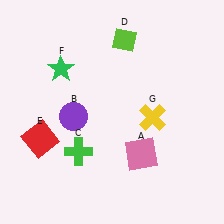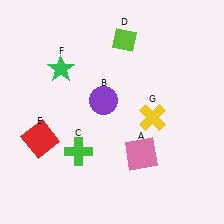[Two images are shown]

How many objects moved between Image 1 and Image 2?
1 object moved between the two images.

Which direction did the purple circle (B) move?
The purple circle (B) moved right.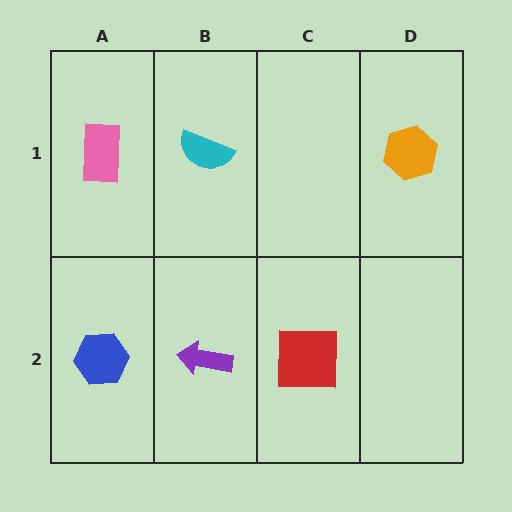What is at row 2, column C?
A red square.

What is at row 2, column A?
A blue hexagon.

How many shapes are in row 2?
3 shapes.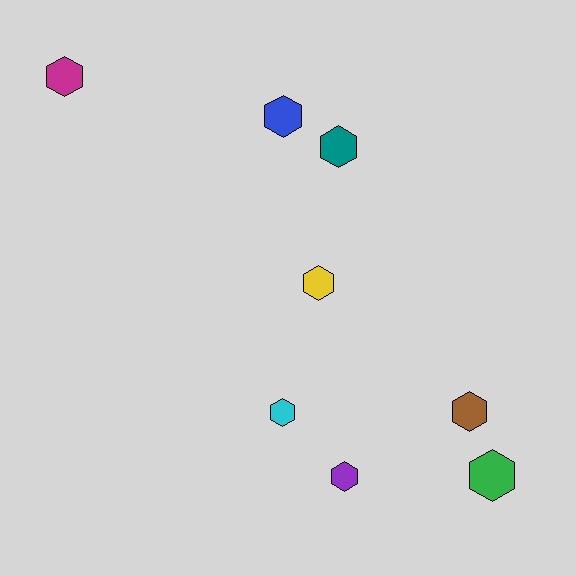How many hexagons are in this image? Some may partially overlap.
There are 8 hexagons.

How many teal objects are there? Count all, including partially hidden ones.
There is 1 teal object.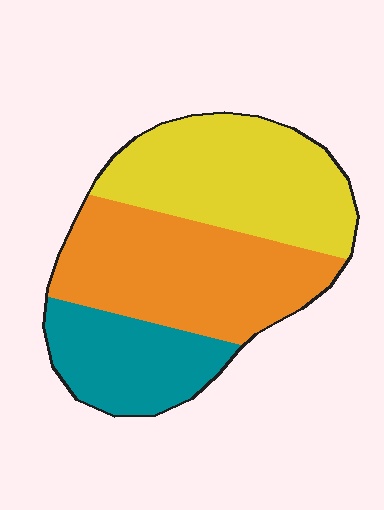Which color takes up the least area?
Teal, at roughly 20%.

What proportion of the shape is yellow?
Yellow covers around 35% of the shape.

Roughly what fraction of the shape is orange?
Orange covers 40% of the shape.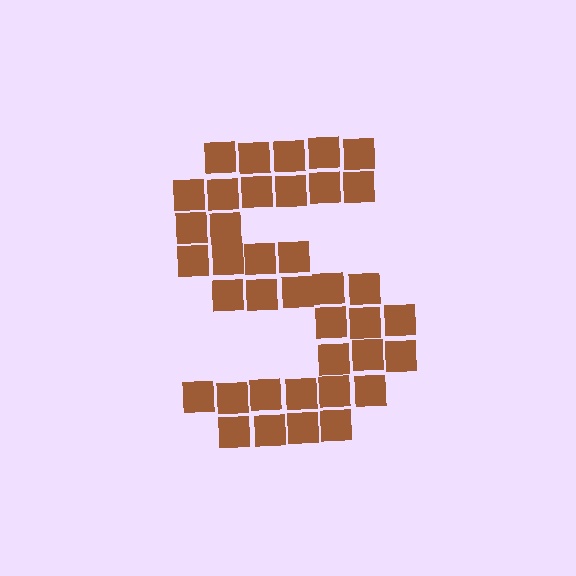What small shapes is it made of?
It is made of small squares.